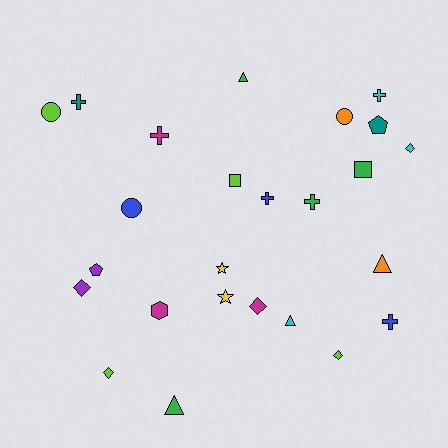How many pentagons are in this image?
There are 2 pentagons.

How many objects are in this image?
There are 25 objects.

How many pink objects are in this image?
There are no pink objects.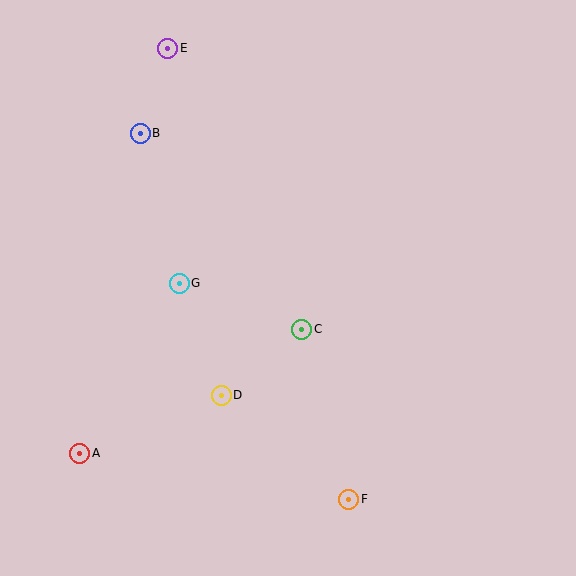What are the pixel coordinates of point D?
Point D is at (221, 395).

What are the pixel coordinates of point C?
Point C is at (302, 329).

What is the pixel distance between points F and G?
The distance between F and G is 275 pixels.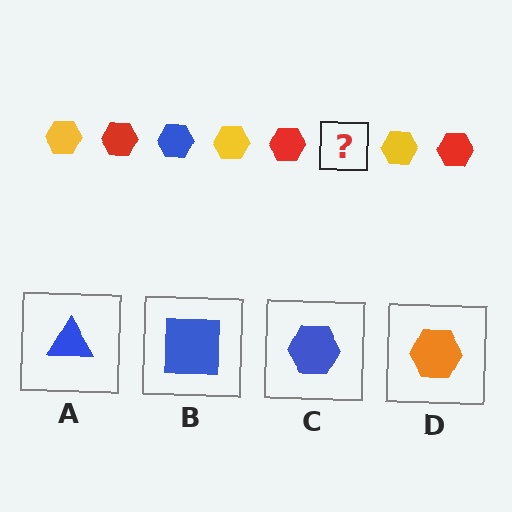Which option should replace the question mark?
Option C.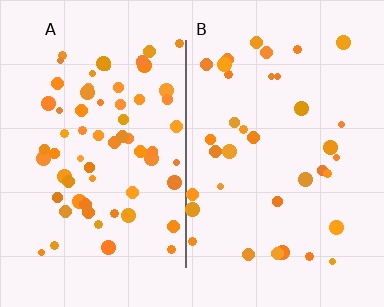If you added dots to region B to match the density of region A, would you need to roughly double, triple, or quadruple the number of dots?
Approximately double.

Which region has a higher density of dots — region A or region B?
A (the left).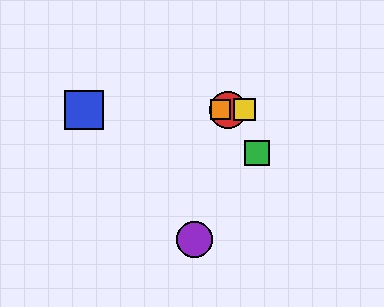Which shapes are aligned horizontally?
The red circle, the blue square, the yellow square, the orange square are aligned horizontally.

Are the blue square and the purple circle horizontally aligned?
No, the blue square is at y≈110 and the purple circle is at y≈240.